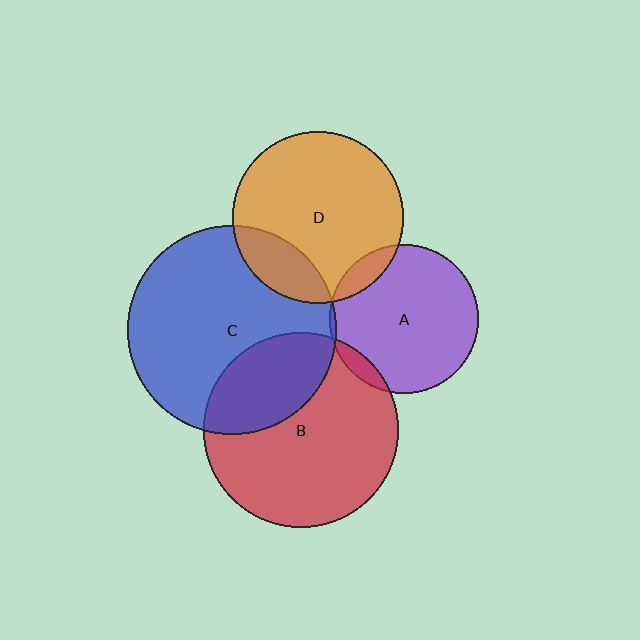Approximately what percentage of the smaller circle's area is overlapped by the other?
Approximately 5%.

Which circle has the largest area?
Circle C (blue).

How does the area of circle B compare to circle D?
Approximately 1.3 times.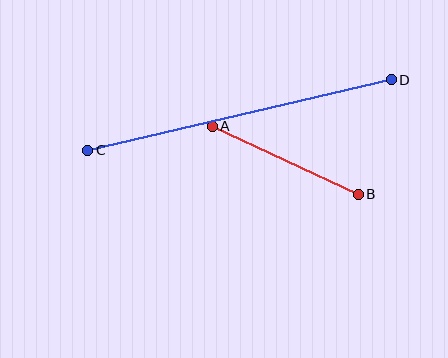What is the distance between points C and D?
The distance is approximately 312 pixels.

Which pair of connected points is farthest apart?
Points C and D are farthest apart.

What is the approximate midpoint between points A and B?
The midpoint is at approximately (285, 160) pixels.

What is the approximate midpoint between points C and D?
The midpoint is at approximately (240, 115) pixels.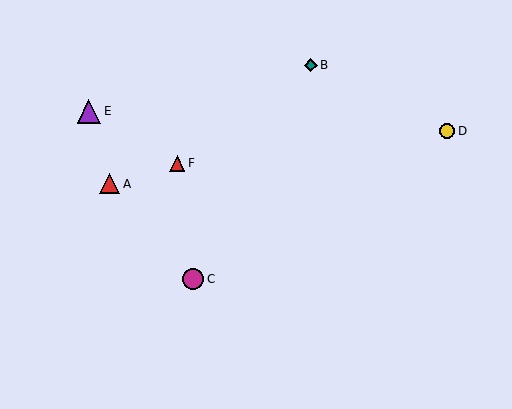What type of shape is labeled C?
Shape C is a magenta circle.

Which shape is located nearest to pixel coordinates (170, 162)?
The red triangle (labeled F) at (177, 163) is nearest to that location.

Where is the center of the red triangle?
The center of the red triangle is at (177, 163).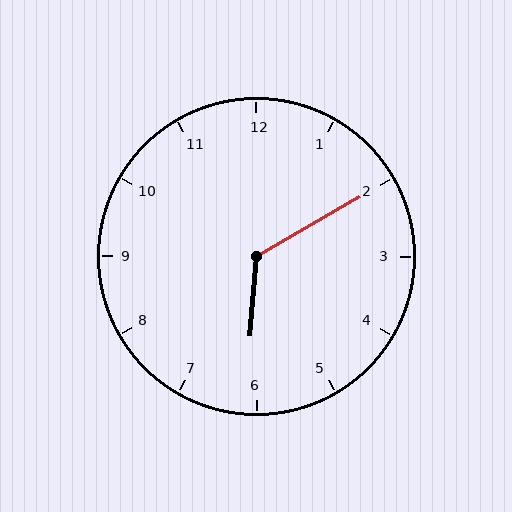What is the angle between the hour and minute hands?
Approximately 125 degrees.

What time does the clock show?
6:10.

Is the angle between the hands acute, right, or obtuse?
It is obtuse.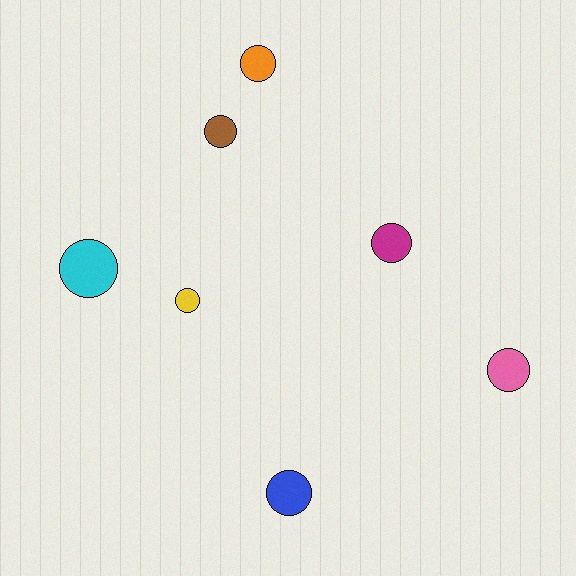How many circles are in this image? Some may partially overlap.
There are 7 circles.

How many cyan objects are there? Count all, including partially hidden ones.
There is 1 cyan object.